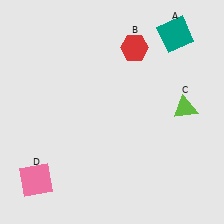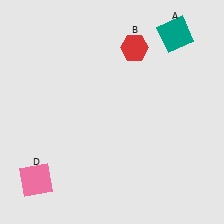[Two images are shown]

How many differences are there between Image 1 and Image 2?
There is 1 difference between the two images.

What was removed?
The lime triangle (C) was removed in Image 2.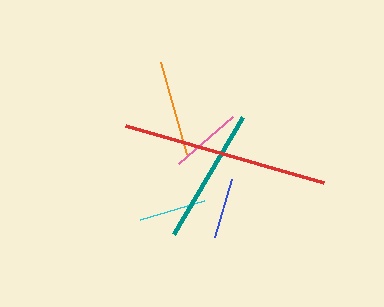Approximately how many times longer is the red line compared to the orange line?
The red line is approximately 2.1 times the length of the orange line.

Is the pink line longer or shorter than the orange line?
The orange line is longer than the pink line.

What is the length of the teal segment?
The teal segment is approximately 136 pixels long.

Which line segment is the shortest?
The blue line is the shortest at approximately 60 pixels.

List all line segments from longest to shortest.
From longest to shortest: red, teal, orange, pink, cyan, blue.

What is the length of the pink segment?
The pink segment is approximately 71 pixels long.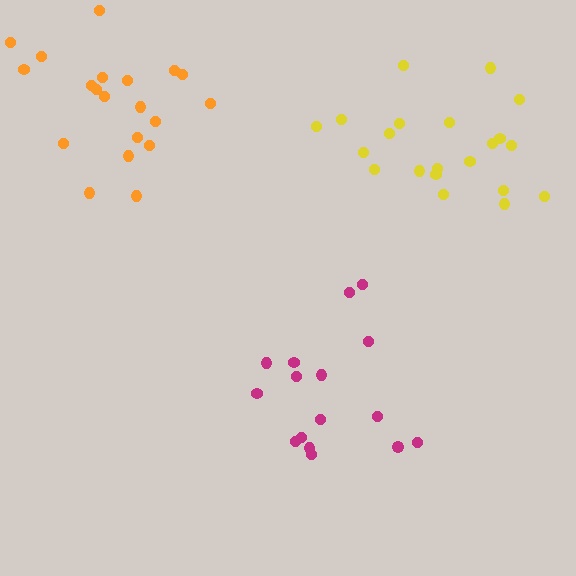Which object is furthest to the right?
The yellow cluster is rightmost.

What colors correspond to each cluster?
The clusters are colored: magenta, yellow, orange.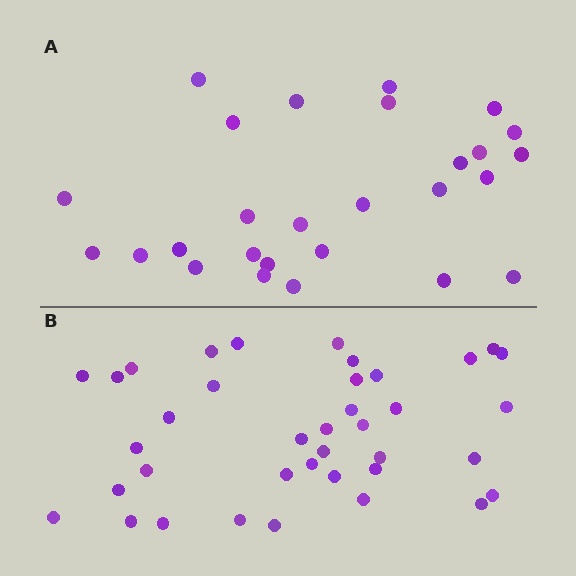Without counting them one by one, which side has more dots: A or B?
Region B (the bottom region) has more dots.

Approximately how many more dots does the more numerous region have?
Region B has roughly 12 or so more dots than region A.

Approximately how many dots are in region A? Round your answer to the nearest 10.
About 30 dots. (The exact count is 27, which rounds to 30.)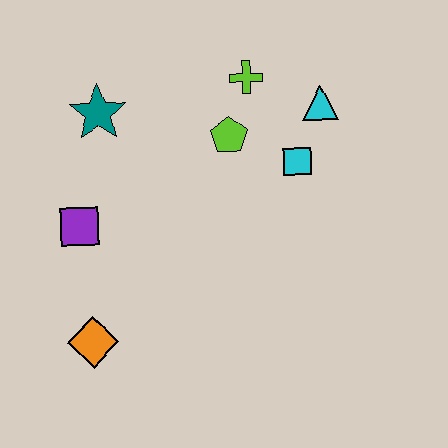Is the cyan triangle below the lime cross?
Yes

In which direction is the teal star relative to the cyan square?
The teal star is to the left of the cyan square.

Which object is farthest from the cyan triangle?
The orange diamond is farthest from the cyan triangle.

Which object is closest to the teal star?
The purple square is closest to the teal star.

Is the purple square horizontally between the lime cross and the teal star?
No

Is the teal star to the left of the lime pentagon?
Yes